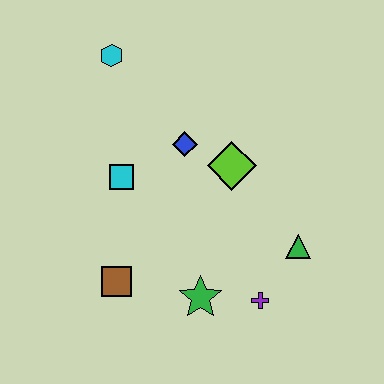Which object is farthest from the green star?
The cyan hexagon is farthest from the green star.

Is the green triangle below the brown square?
No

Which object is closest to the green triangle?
The purple cross is closest to the green triangle.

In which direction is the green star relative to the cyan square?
The green star is below the cyan square.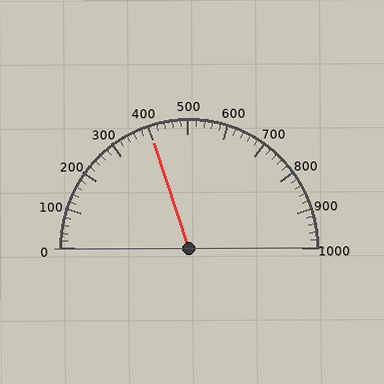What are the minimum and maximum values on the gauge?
The gauge ranges from 0 to 1000.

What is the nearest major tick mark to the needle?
The nearest major tick mark is 400.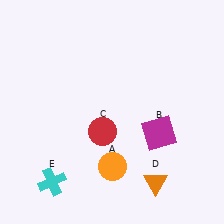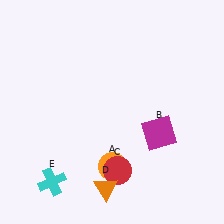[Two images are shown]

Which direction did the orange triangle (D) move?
The orange triangle (D) moved left.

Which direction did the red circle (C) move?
The red circle (C) moved down.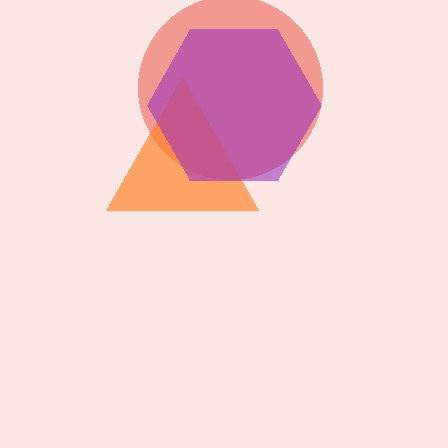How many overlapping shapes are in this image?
There are 3 overlapping shapes in the image.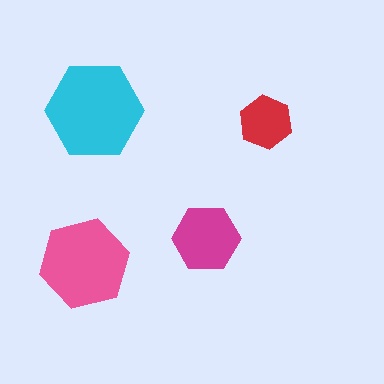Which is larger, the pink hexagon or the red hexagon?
The pink one.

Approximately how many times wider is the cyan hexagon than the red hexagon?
About 2 times wider.